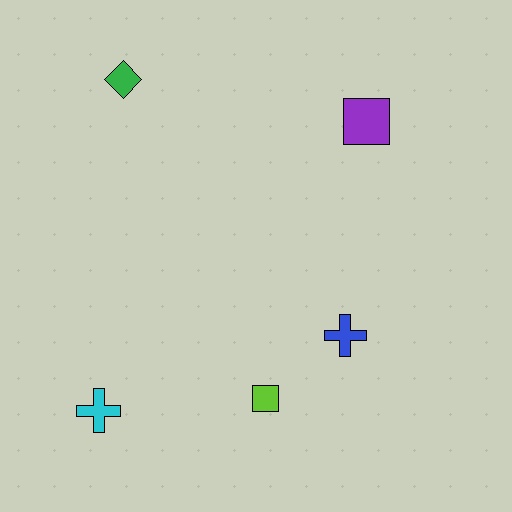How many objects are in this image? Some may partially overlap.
There are 5 objects.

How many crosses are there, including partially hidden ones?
There are 2 crosses.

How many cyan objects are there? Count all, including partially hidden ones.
There is 1 cyan object.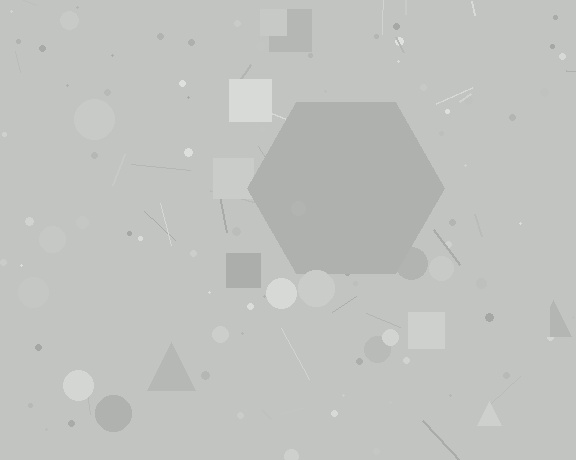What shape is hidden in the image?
A hexagon is hidden in the image.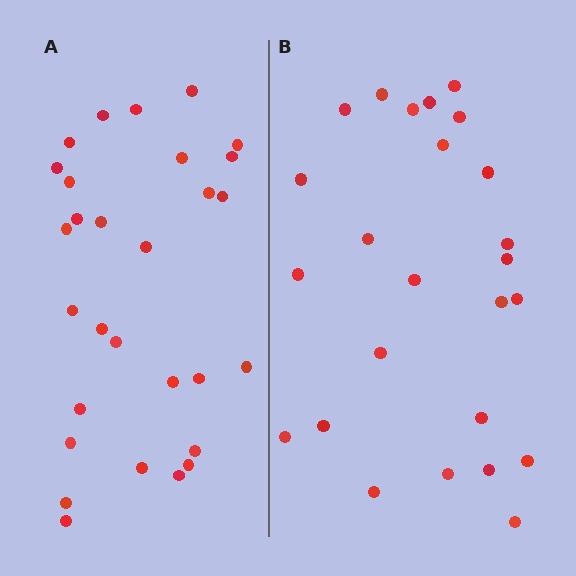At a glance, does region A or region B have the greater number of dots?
Region A (the left region) has more dots.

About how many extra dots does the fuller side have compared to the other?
Region A has about 4 more dots than region B.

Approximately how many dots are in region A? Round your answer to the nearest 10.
About 30 dots. (The exact count is 29, which rounds to 30.)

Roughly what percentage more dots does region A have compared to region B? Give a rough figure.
About 15% more.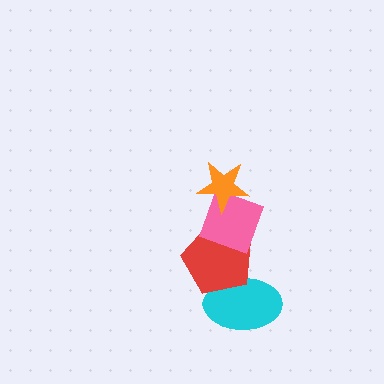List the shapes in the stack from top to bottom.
From top to bottom: the orange star, the pink diamond, the red pentagon, the cyan ellipse.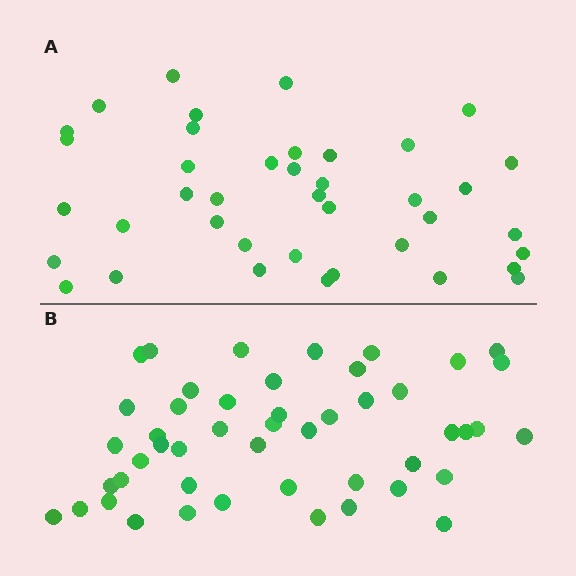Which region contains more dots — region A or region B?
Region B (the bottom region) has more dots.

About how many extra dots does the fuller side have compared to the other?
Region B has roughly 8 or so more dots than region A.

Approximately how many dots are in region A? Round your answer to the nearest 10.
About 40 dots.